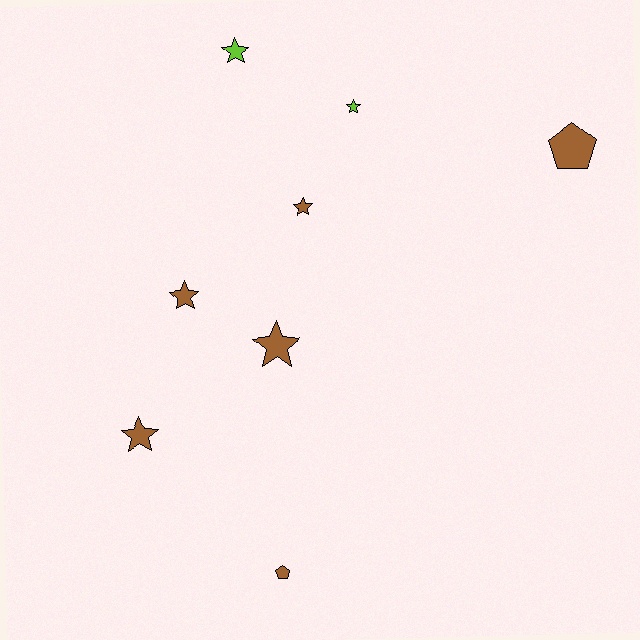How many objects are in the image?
There are 8 objects.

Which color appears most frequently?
Brown, with 6 objects.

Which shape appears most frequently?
Star, with 6 objects.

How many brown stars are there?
There are 4 brown stars.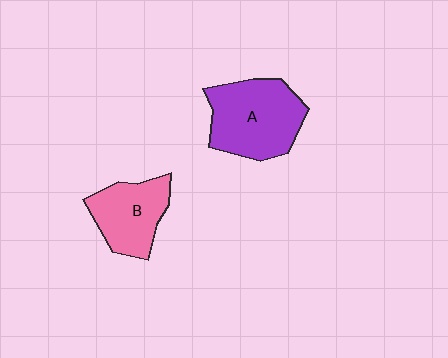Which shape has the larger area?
Shape A (purple).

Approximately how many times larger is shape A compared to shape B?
Approximately 1.4 times.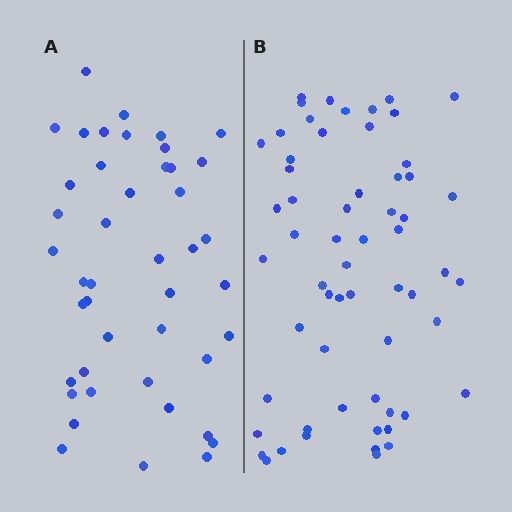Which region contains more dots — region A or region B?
Region B (the right region) has more dots.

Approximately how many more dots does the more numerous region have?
Region B has approximately 15 more dots than region A.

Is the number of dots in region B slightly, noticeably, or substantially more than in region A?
Region B has noticeably more, but not dramatically so. The ratio is roughly 1.4 to 1.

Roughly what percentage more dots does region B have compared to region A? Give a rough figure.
About 35% more.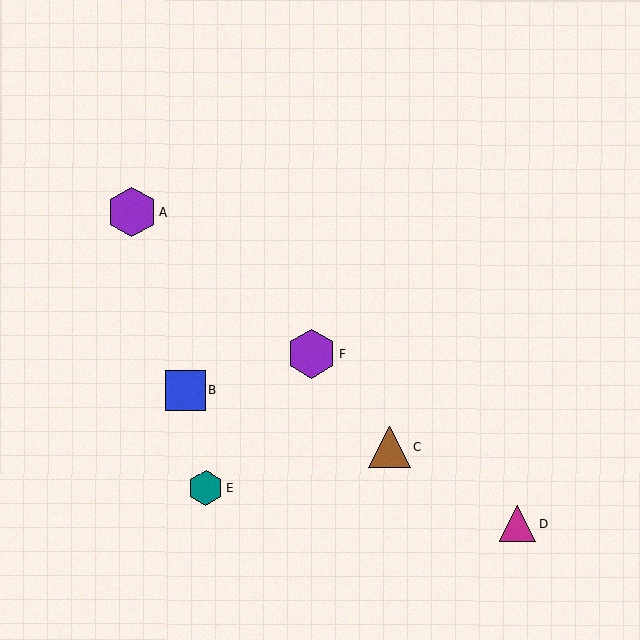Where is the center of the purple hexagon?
The center of the purple hexagon is at (311, 354).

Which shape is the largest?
The purple hexagon (labeled A) is the largest.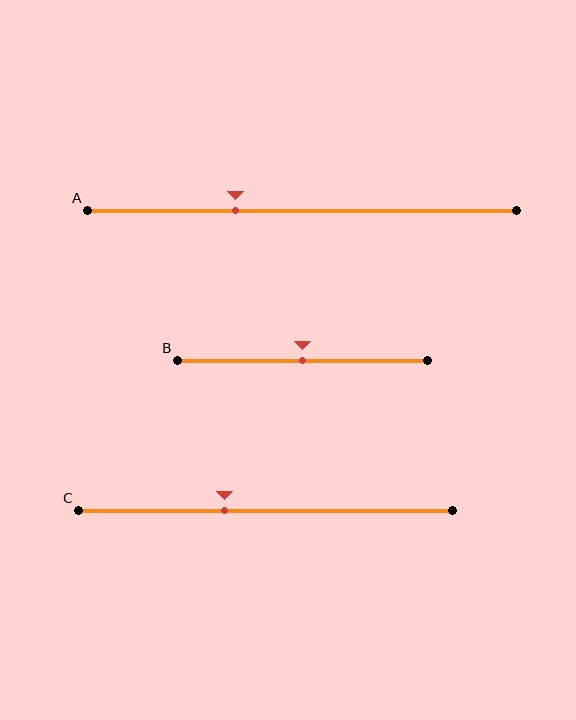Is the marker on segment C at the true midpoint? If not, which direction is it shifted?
No, the marker on segment C is shifted to the left by about 11% of the segment length.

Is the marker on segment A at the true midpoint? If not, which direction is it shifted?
No, the marker on segment A is shifted to the left by about 15% of the segment length.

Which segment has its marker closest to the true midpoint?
Segment B has its marker closest to the true midpoint.